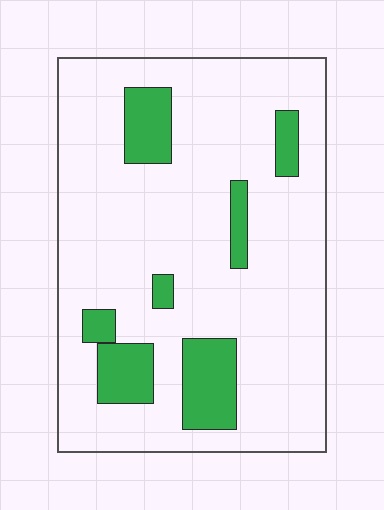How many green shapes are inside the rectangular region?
7.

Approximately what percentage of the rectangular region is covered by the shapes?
Approximately 15%.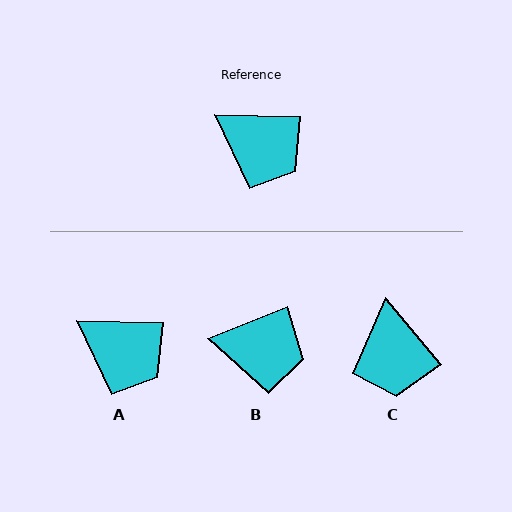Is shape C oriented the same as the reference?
No, it is off by about 49 degrees.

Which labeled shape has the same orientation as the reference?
A.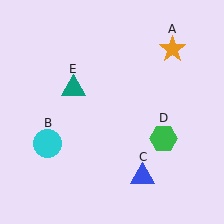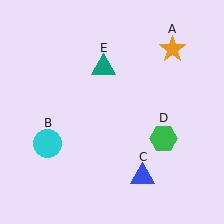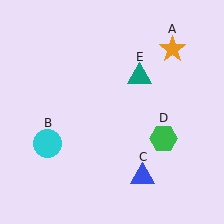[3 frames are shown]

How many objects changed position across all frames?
1 object changed position: teal triangle (object E).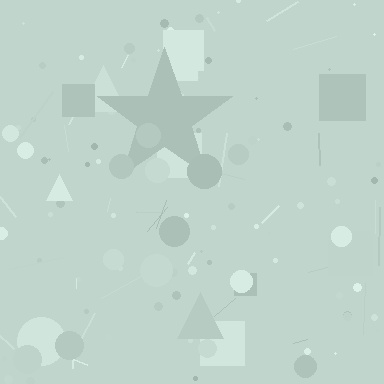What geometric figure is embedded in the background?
A star is embedded in the background.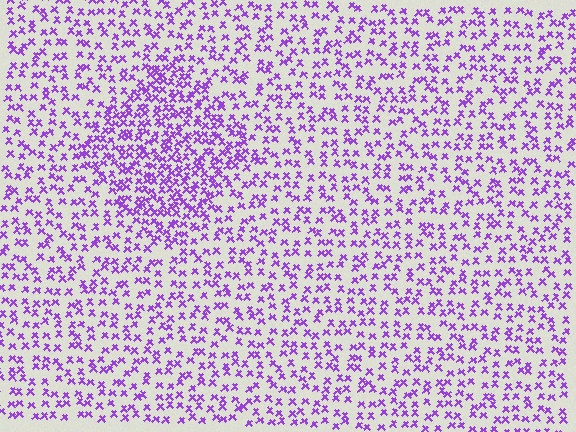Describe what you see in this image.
The image contains small purple elements arranged at two different densities. A diamond-shaped region is visible where the elements are more densely packed than the surrounding area.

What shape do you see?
I see a diamond.